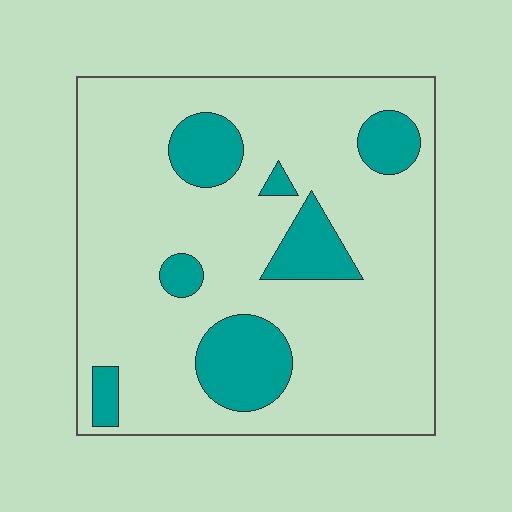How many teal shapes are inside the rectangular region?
7.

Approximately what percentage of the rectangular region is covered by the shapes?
Approximately 20%.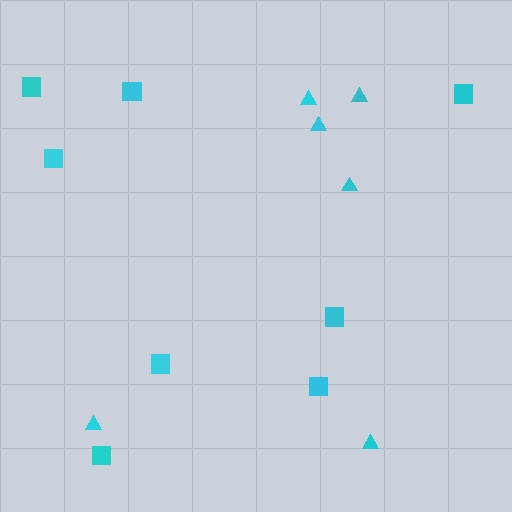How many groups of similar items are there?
There are 2 groups: one group of triangles (6) and one group of squares (8).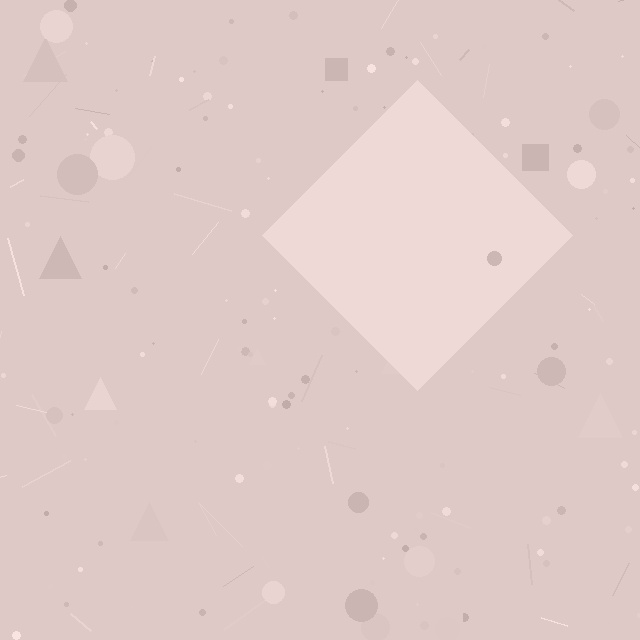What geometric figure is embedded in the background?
A diamond is embedded in the background.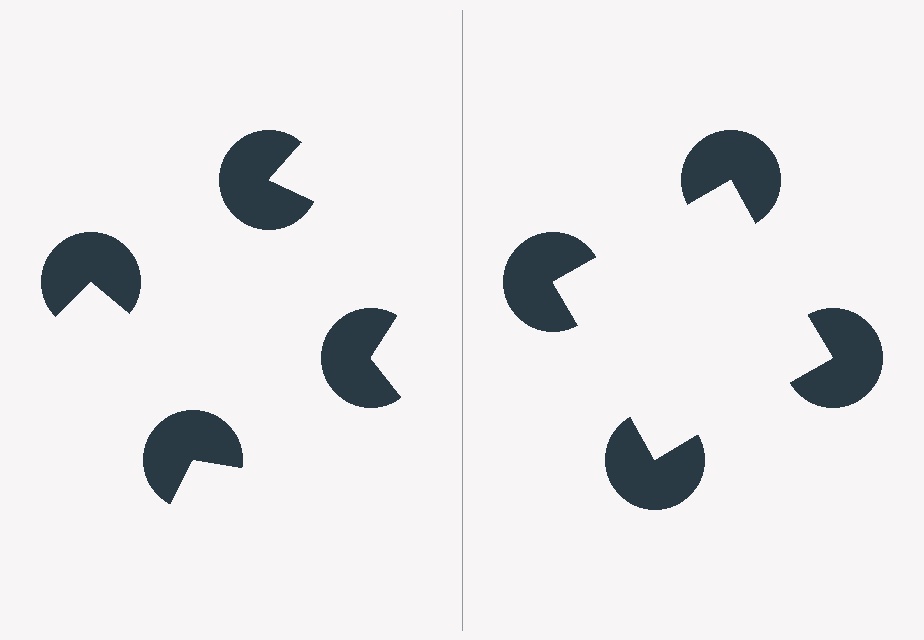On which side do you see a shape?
An illusory square appears on the right side. On the left side the wedge cuts are rotated, so no coherent shape forms.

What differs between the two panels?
The pac-man discs are positioned identically on both sides; only the wedge orientations differ. On the right they align to a square; on the left they are misaligned.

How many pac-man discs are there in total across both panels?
8 — 4 on each side.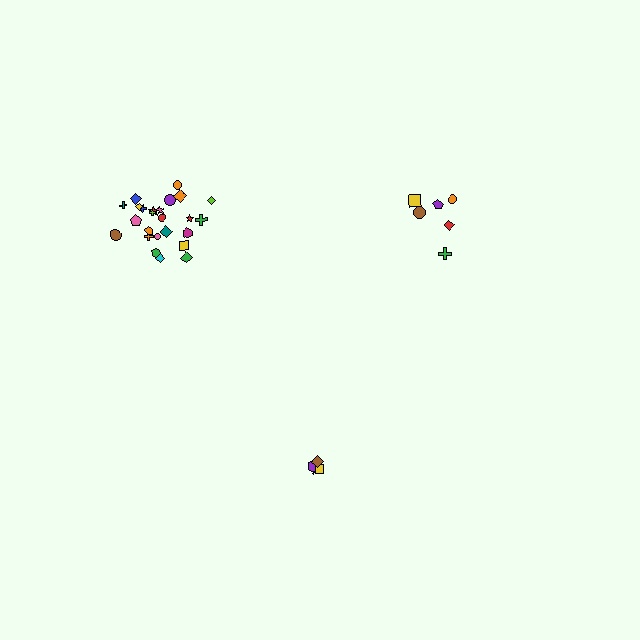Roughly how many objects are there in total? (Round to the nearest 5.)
Roughly 35 objects in total.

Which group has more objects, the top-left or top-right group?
The top-left group.